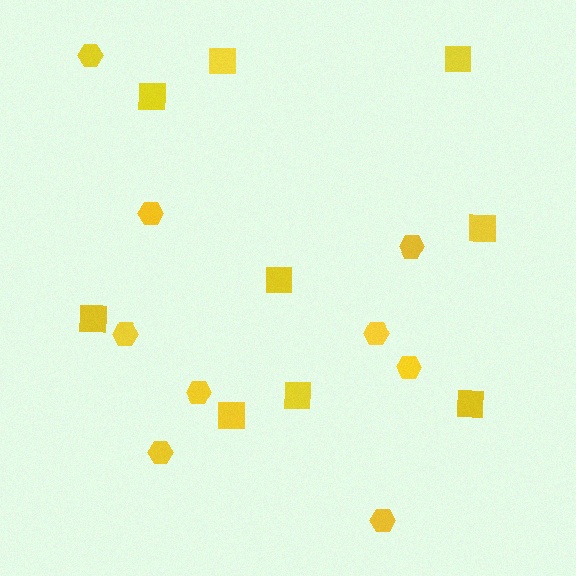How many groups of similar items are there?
There are 2 groups: one group of squares (9) and one group of hexagons (9).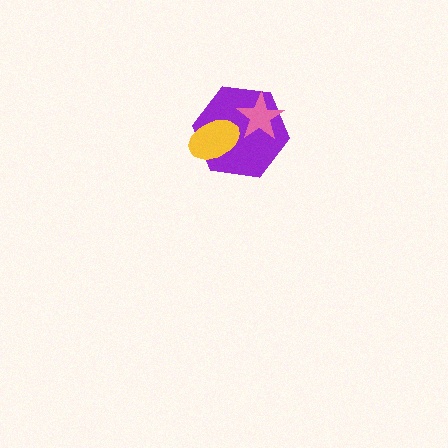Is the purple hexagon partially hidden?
Yes, it is partially covered by another shape.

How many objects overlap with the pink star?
1 object overlaps with the pink star.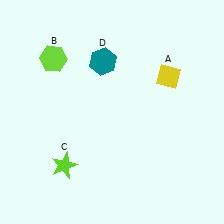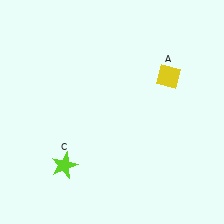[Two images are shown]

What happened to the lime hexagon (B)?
The lime hexagon (B) was removed in Image 2. It was in the top-left area of Image 1.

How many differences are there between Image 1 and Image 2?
There are 2 differences between the two images.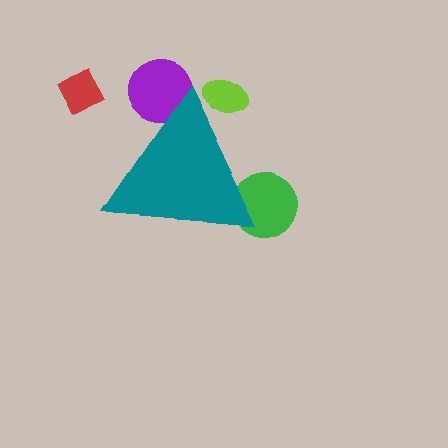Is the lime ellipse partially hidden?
Yes, the lime ellipse is partially hidden behind the teal triangle.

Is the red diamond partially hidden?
No, the red diamond is fully visible.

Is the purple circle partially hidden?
Yes, the purple circle is partially hidden behind the teal triangle.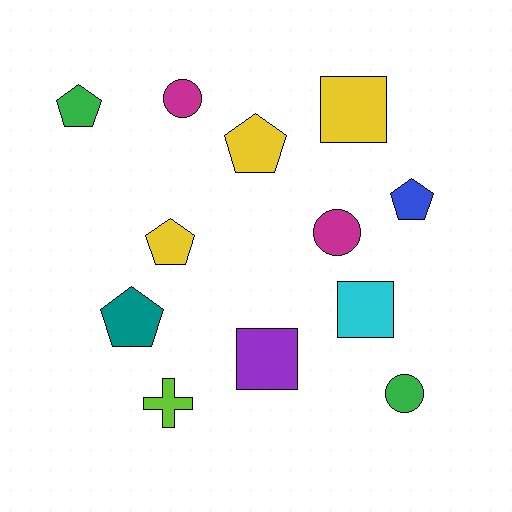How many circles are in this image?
There are 3 circles.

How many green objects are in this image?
There are 2 green objects.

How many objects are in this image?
There are 12 objects.